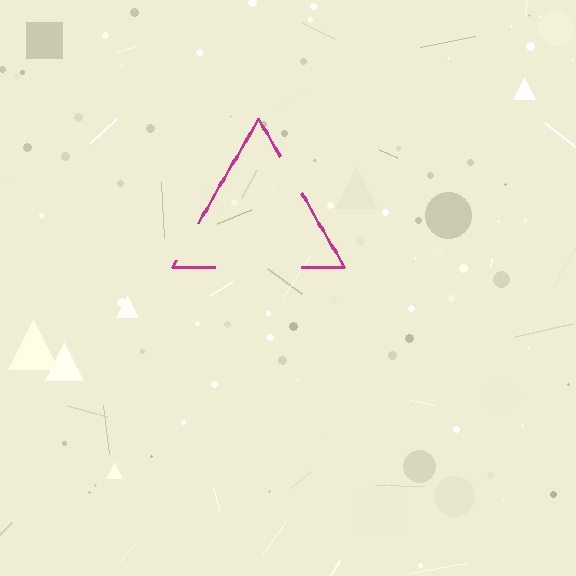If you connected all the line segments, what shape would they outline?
They would outline a triangle.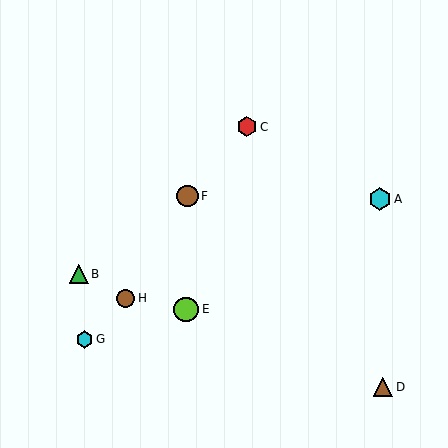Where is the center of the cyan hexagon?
The center of the cyan hexagon is at (85, 339).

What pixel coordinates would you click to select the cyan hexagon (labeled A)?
Click at (380, 199) to select the cyan hexagon A.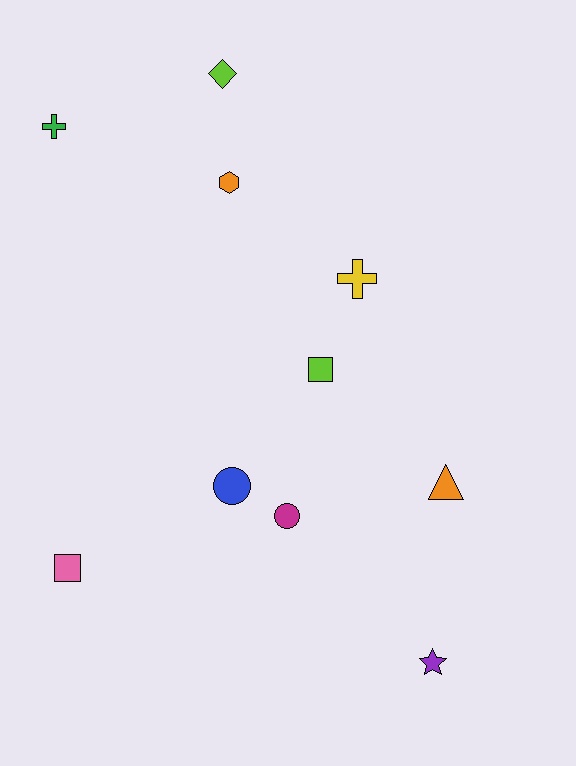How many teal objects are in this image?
There are no teal objects.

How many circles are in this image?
There are 2 circles.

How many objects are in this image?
There are 10 objects.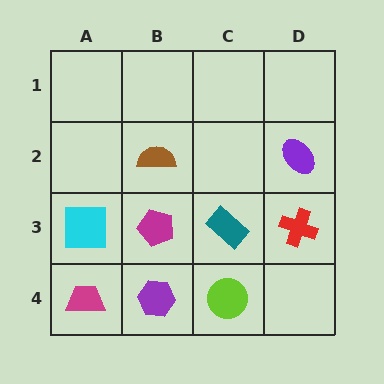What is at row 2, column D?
A purple ellipse.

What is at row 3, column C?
A teal rectangle.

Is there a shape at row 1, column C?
No, that cell is empty.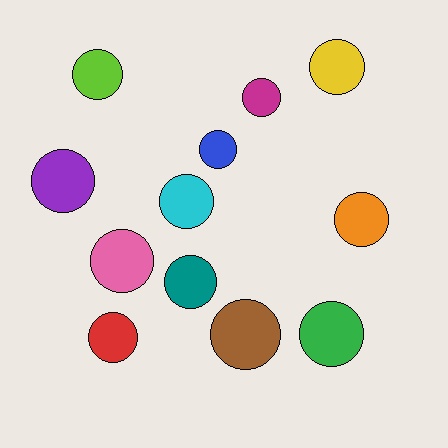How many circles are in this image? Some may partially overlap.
There are 12 circles.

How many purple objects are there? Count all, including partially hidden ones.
There is 1 purple object.